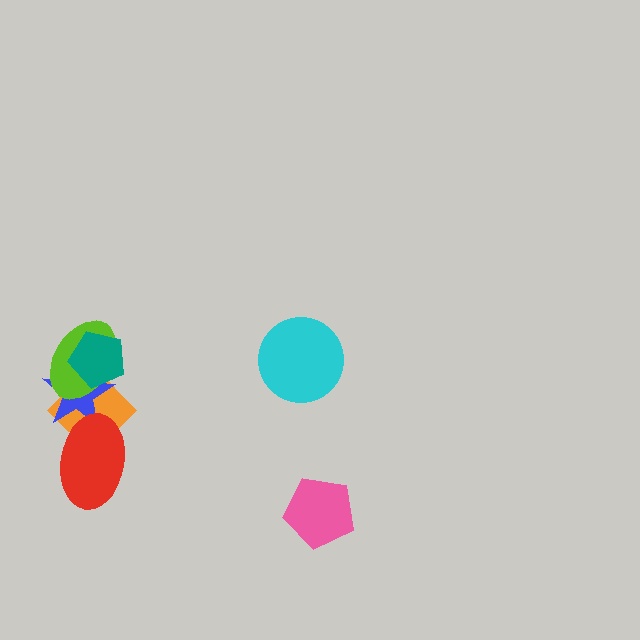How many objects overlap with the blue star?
4 objects overlap with the blue star.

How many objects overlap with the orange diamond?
4 objects overlap with the orange diamond.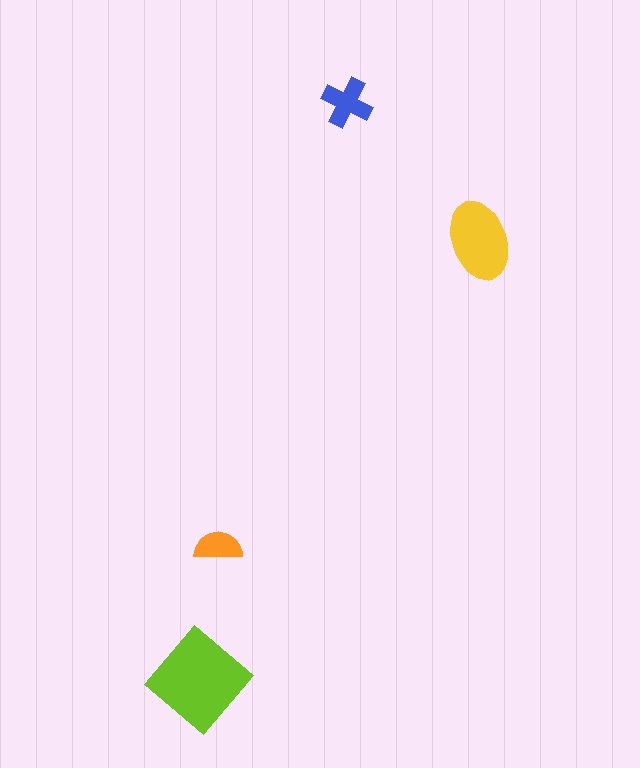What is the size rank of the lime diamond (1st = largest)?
1st.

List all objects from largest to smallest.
The lime diamond, the yellow ellipse, the blue cross, the orange semicircle.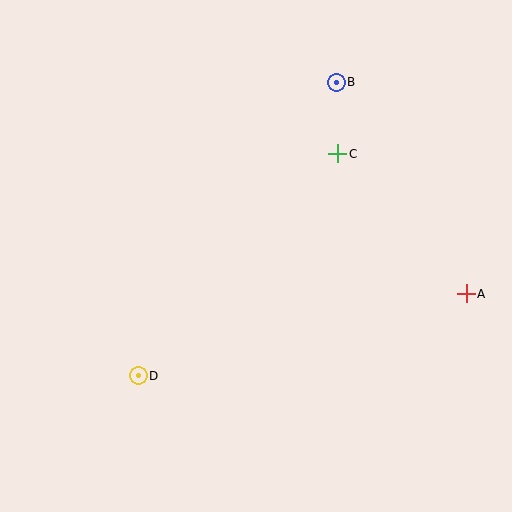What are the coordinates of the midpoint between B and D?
The midpoint between B and D is at (237, 229).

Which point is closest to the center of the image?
Point C at (338, 154) is closest to the center.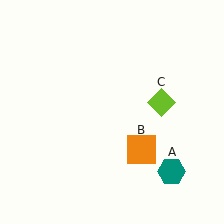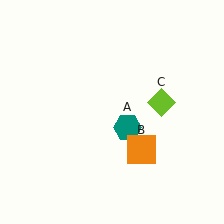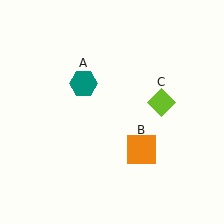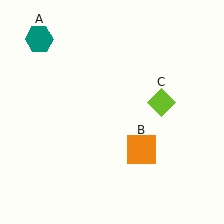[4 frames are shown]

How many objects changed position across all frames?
1 object changed position: teal hexagon (object A).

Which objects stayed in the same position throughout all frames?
Orange square (object B) and lime diamond (object C) remained stationary.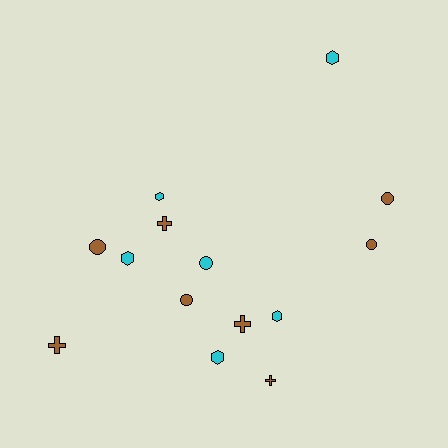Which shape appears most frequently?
Hexagon, with 5 objects.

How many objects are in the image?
There are 14 objects.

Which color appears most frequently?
Brown, with 8 objects.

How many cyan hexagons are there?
There are 5 cyan hexagons.